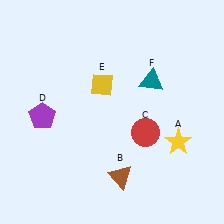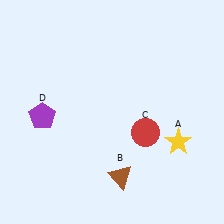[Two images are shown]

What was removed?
The teal triangle (F), the yellow diamond (E) were removed in Image 2.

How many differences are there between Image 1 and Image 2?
There are 2 differences between the two images.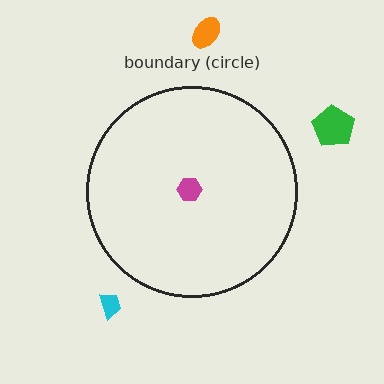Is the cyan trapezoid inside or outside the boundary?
Outside.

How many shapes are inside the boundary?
1 inside, 3 outside.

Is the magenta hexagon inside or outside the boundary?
Inside.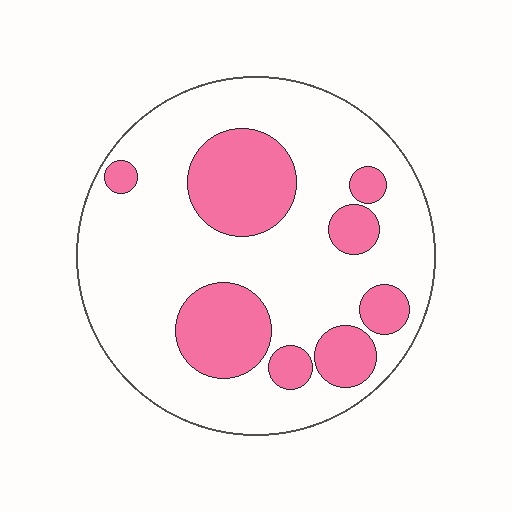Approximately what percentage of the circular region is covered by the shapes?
Approximately 25%.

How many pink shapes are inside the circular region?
8.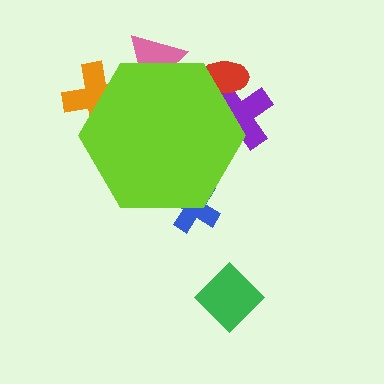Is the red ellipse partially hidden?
Yes, the red ellipse is partially hidden behind the lime hexagon.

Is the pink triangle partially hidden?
Yes, the pink triangle is partially hidden behind the lime hexagon.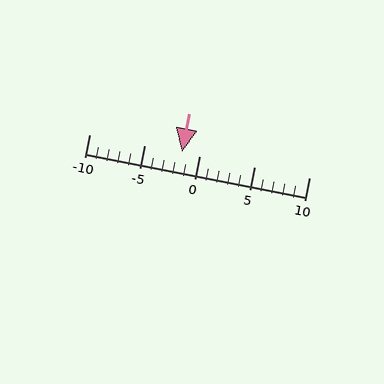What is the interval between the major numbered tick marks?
The major tick marks are spaced 5 units apart.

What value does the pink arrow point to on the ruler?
The pink arrow points to approximately -2.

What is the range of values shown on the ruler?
The ruler shows values from -10 to 10.